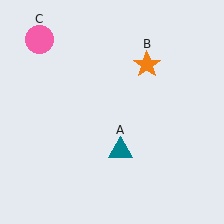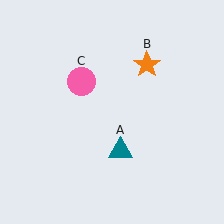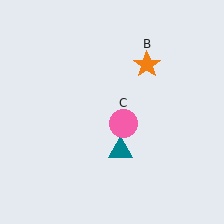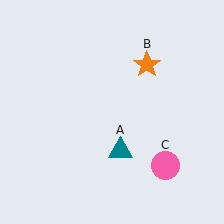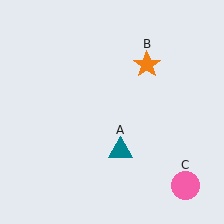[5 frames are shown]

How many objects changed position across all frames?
1 object changed position: pink circle (object C).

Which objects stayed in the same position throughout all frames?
Teal triangle (object A) and orange star (object B) remained stationary.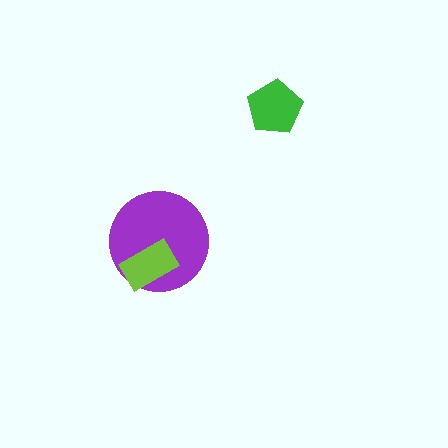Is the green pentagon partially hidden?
No, no other shape covers it.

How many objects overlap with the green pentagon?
0 objects overlap with the green pentagon.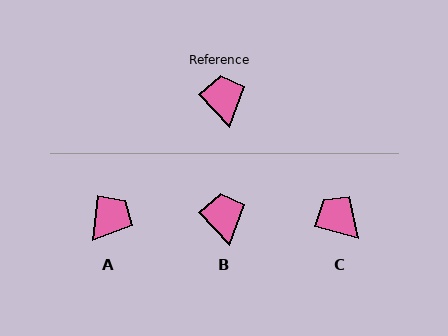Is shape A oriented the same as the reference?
No, it is off by about 49 degrees.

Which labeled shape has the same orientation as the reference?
B.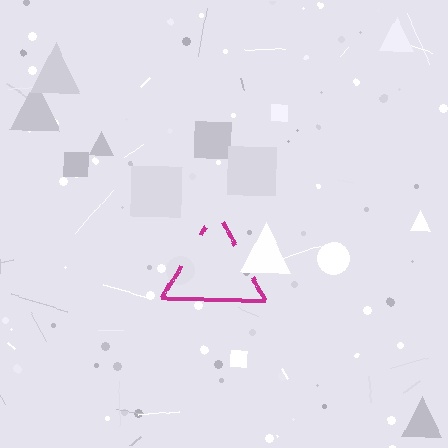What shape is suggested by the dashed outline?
The dashed outline suggests a triangle.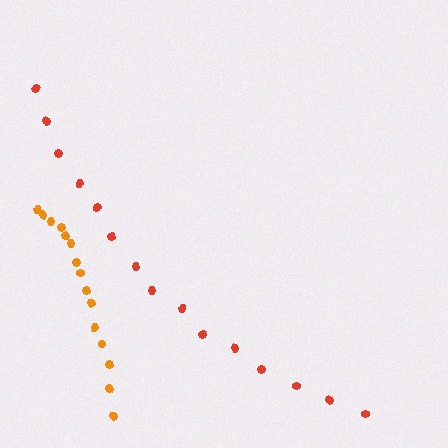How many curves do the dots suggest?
There are 2 distinct paths.